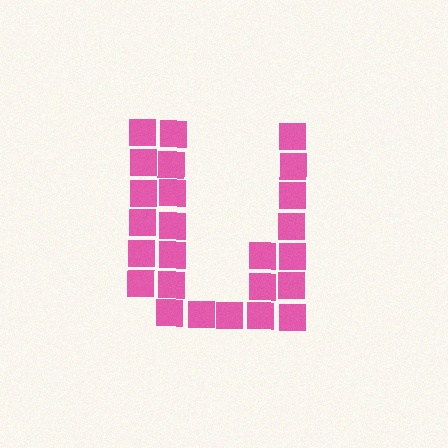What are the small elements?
The small elements are squares.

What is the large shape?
The large shape is the letter U.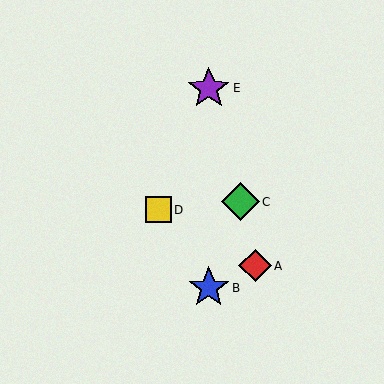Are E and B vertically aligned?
Yes, both are at x≈209.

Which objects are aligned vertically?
Objects B, E are aligned vertically.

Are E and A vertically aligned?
No, E is at x≈209 and A is at x≈255.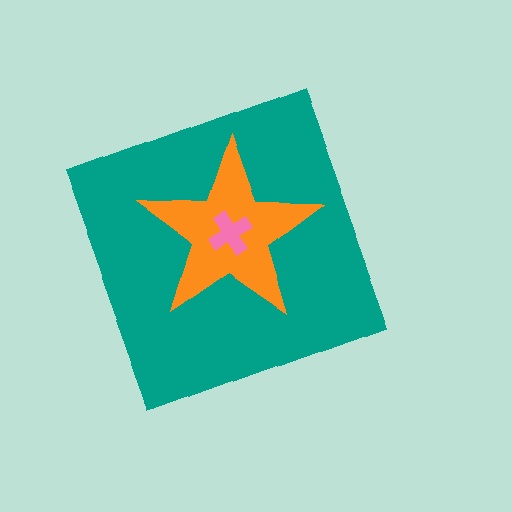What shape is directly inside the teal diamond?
The orange star.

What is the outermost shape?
The teal diamond.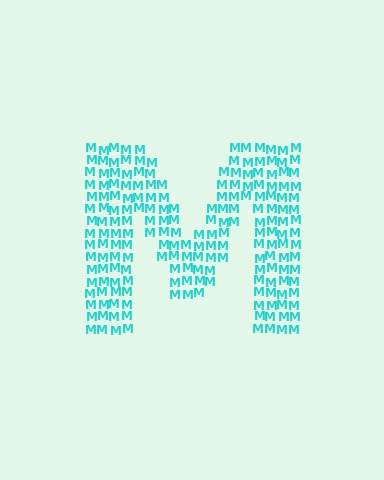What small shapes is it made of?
It is made of small letter M's.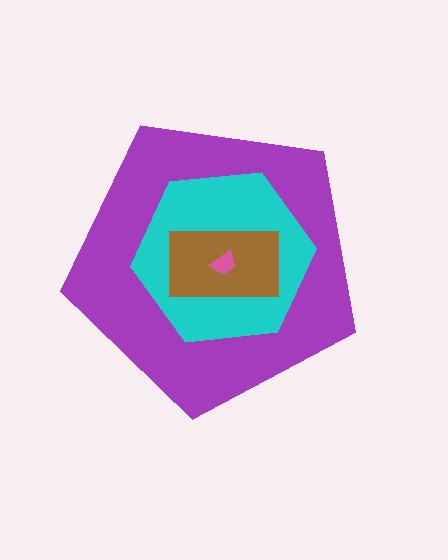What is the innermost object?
The pink trapezoid.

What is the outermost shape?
The purple pentagon.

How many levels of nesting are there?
4.